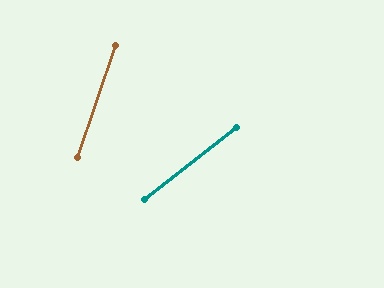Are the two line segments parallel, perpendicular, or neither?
Neither parallel nor perpendicular — they differ by about 33°.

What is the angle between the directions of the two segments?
Approximately 33 degrees.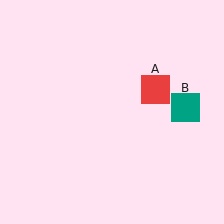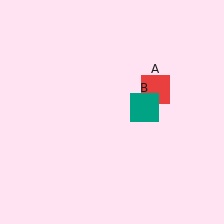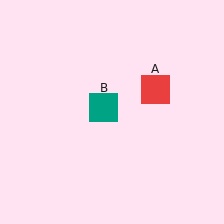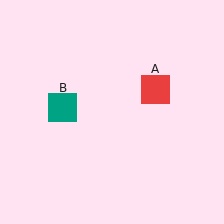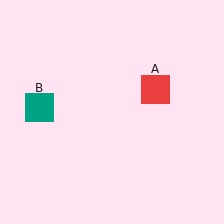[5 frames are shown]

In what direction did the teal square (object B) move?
The teal square (object B) moved left.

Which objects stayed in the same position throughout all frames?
Red square (object A) remained stationary.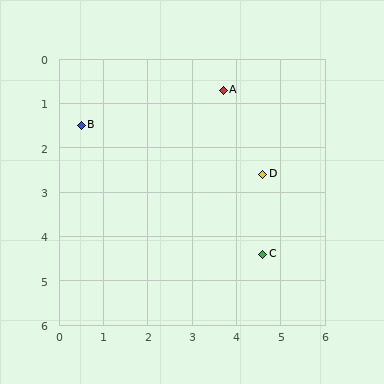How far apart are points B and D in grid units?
Points B and D are about 4.2 grid units apart.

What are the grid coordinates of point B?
Point B is at approximately (0.5, 1.5).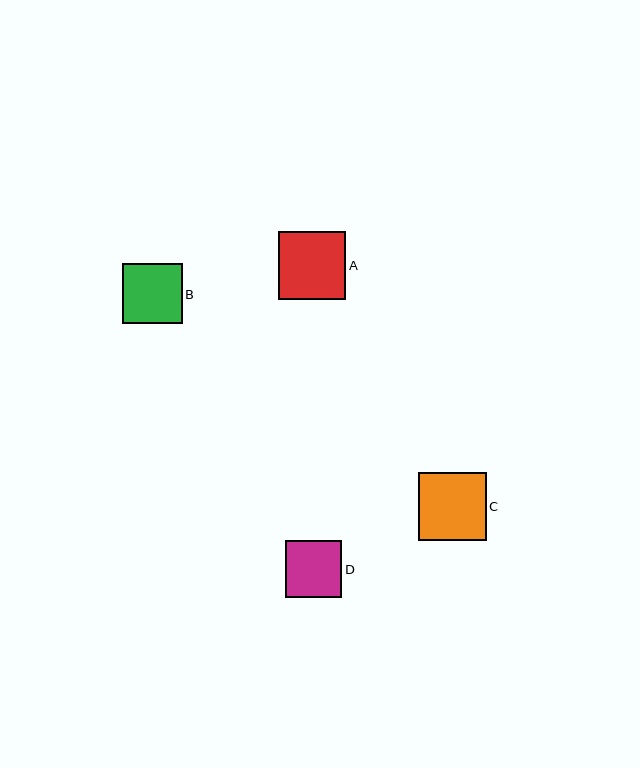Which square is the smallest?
Square D is the smallest with a size of approximately 56 pixels.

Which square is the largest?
Square C is the largest with a size of approximately 67 pixels.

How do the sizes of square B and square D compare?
Square B and square D are approximately the same size.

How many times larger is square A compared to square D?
Square A is approximately 1.2 times the size of square D.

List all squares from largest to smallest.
From largest to smallest: C, A, B, D.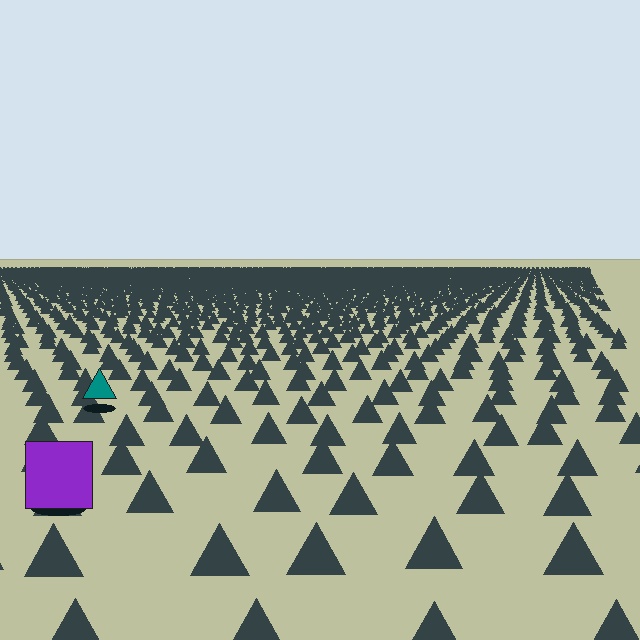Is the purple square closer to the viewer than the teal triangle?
Yes. The purple square is closer — you can tell from the texture gradient: the ground texture is coarser near it.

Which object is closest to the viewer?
The purple square is closest. The texture marks near it are larger and more spread out.